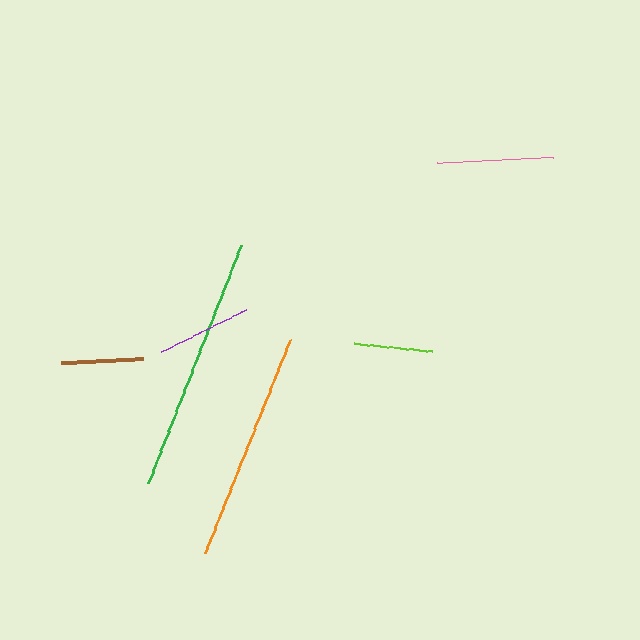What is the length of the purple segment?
The purple segment is approximately 96 pixels long.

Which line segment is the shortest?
The lime line is the shortest at approximately 78 pixels.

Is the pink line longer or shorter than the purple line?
The pink line is longer than the purple line.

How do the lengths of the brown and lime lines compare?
The brown and lime lines are approximately the same length.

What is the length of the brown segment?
The brown segment is approximately 81 pixels long.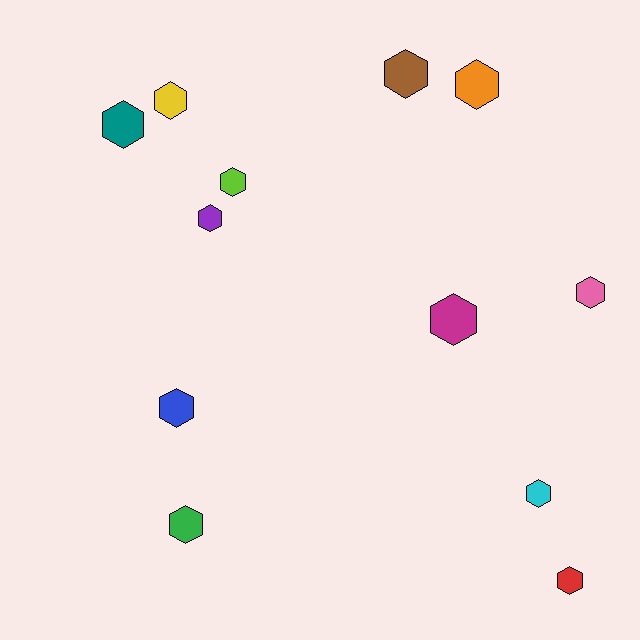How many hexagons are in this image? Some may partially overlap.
There are 12 hexagons.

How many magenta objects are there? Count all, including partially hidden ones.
There is 1 magenta object.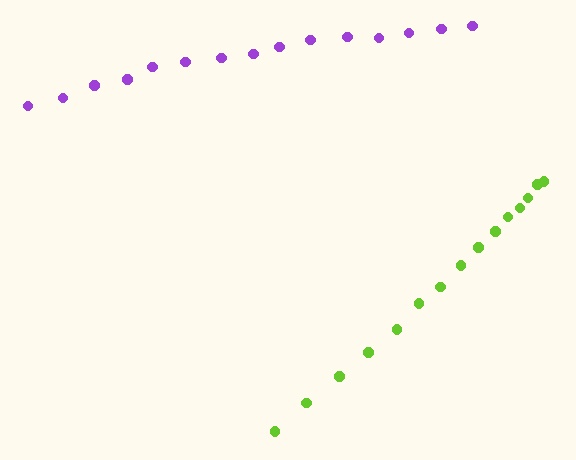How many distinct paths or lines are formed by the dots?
There are 2 distinct paths.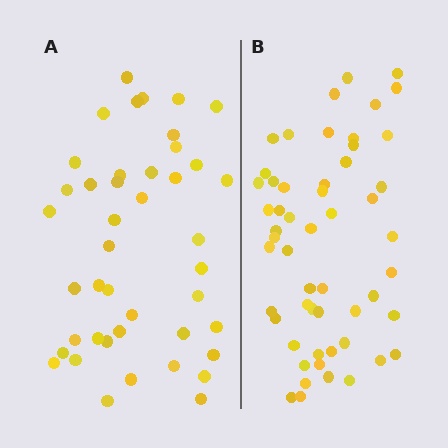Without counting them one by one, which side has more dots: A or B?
Region B (the right region) has more dots.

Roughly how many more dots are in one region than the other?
Region B has roughly 12 or so more dots than region A.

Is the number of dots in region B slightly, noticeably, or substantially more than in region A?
Region B has noticeably more, but not dramatically so. The ratio is roughly 1.3 to 1.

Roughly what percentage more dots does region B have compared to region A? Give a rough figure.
About 25% more.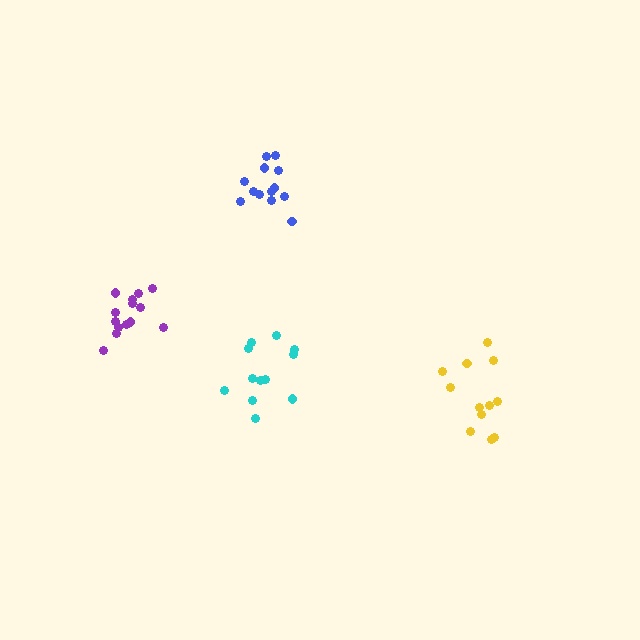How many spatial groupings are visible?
There are 4 spatial groupings.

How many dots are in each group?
Group 1: 14 dots, Group 2: 12 dots, Group 3: 13 dots, Group 4: 12 dots (51 total).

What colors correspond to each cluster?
The clusters are colored: purple, yellow, blue, cyan.